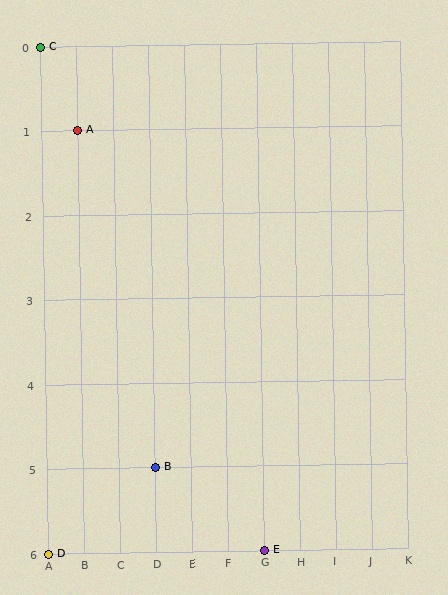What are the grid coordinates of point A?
Point A is at grid coordinates (B, 1).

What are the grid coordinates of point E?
Point E is at grid coordinates (G, 6).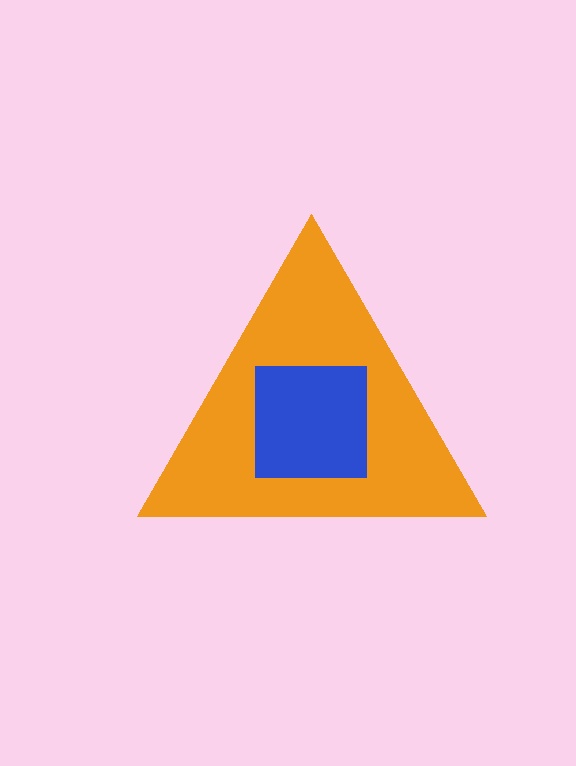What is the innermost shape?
The blue square.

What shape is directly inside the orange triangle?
The blue square.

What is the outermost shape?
The orange triangle.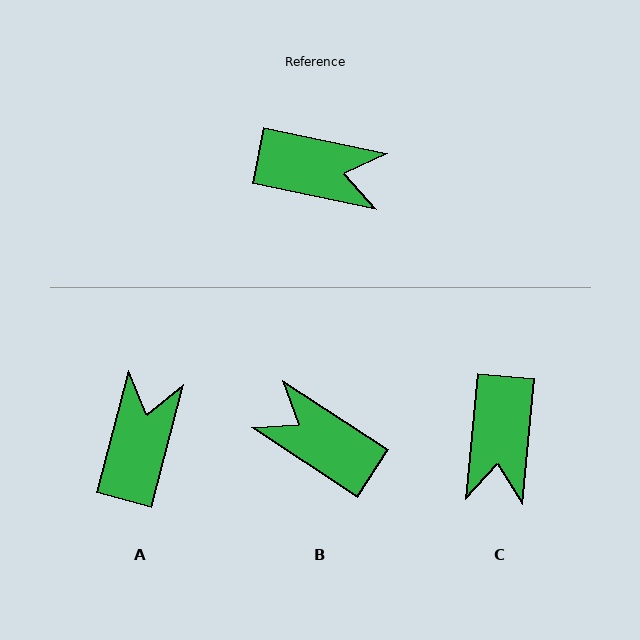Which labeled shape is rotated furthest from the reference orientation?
B, about 159 degrees away.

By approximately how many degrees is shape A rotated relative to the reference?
Approximately 87 degrees counter-clockwise.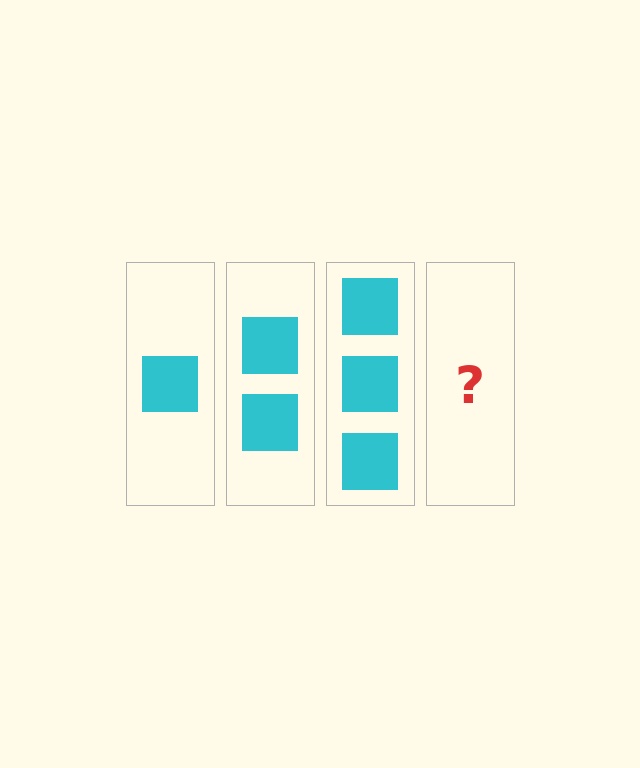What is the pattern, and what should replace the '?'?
The pattern is that each step adds one more square. The '?' should be 4 squares.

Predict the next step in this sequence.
The next step is 4 squares.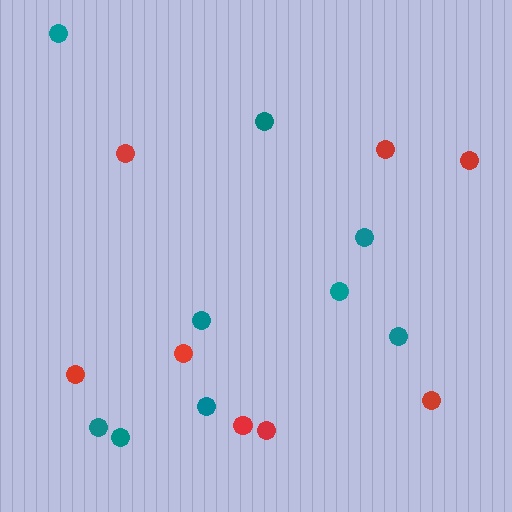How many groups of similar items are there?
There are 2 groups: one group of red circles (8) and one group of teal circles (9).